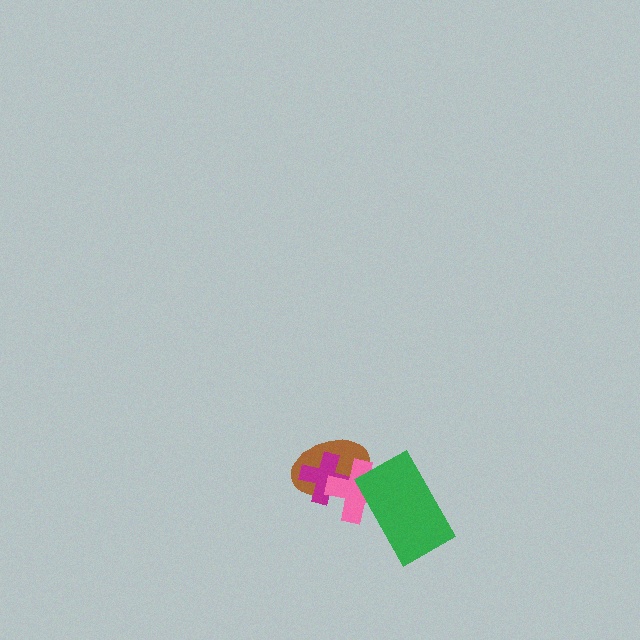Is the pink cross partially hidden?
Yes, it is partially covered by another shape.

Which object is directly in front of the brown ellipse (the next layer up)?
The magenta cross is directly in front of the brown ellipse.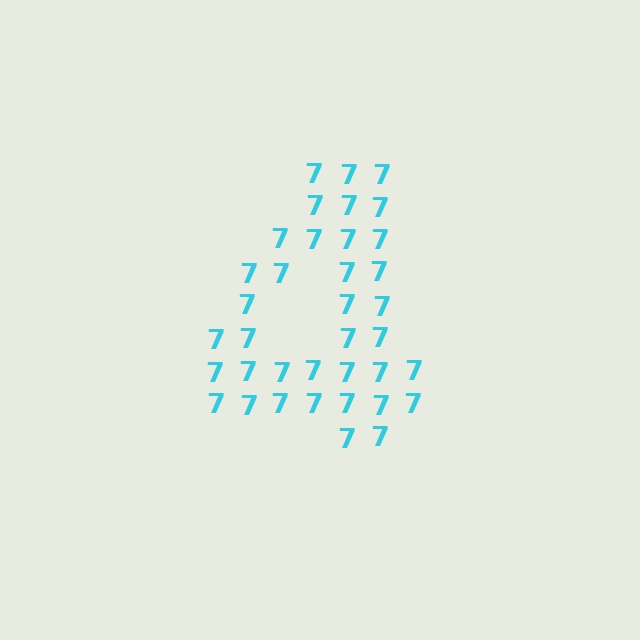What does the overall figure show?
The overall figure shows the digit 4.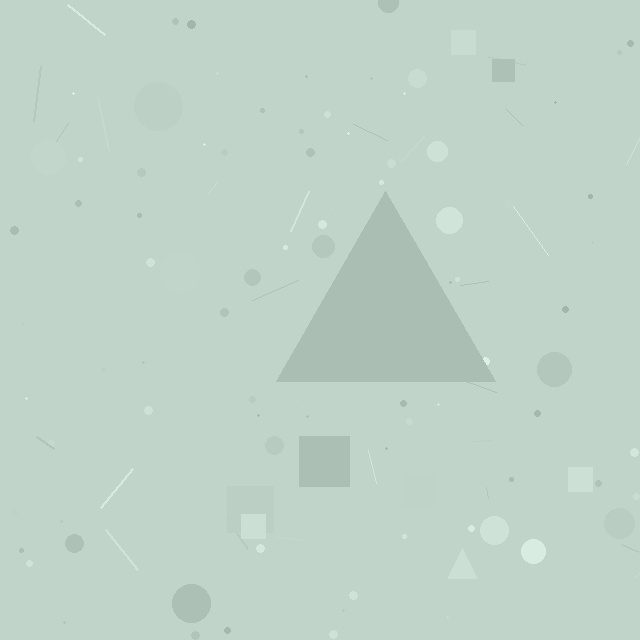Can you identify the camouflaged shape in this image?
The camouflaged shape is a triangle.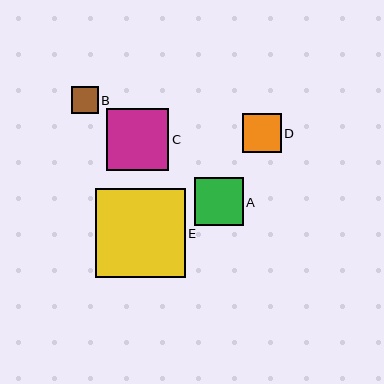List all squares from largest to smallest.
From largest to smallest: E, C, A, D, B.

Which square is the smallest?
Square B is the smallest with a size of approximately 27 pixels.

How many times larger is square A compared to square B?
Square A is approximately 1.8 times the size of square B.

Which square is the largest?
Square E is the largest with a size of approximately 90 pixels.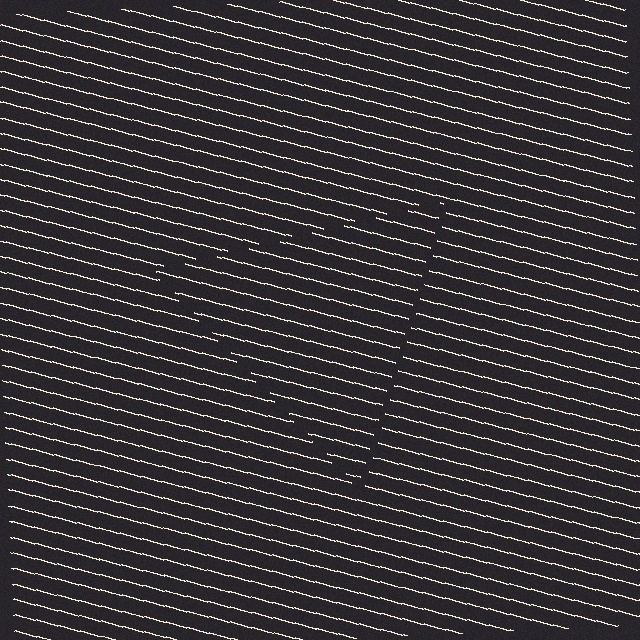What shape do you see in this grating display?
An illusory triangle. The interior of the shape contains the same grating, shifted by half a period — the contour is defined by the phase discontinuity where line-ends from the inner and outer gratings abut.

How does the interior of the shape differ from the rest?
The interior of the shape contains the same grating, shifted by half a period — the contour is defined by the phase discontinuity where line-ends from the inner and outer gratings abut.